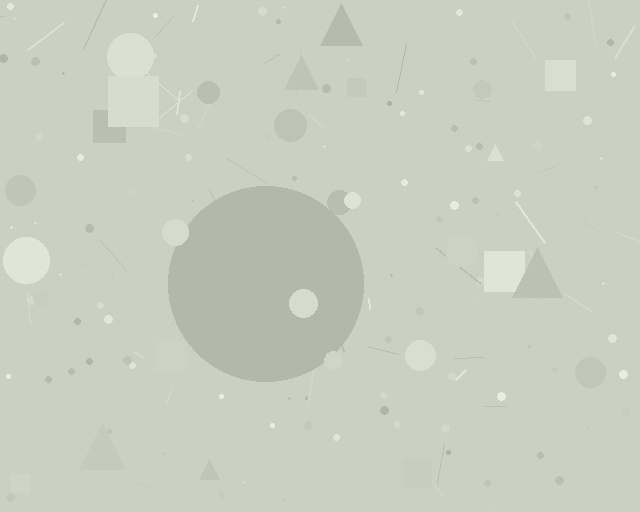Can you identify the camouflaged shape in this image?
The camouflaged shape is a circle.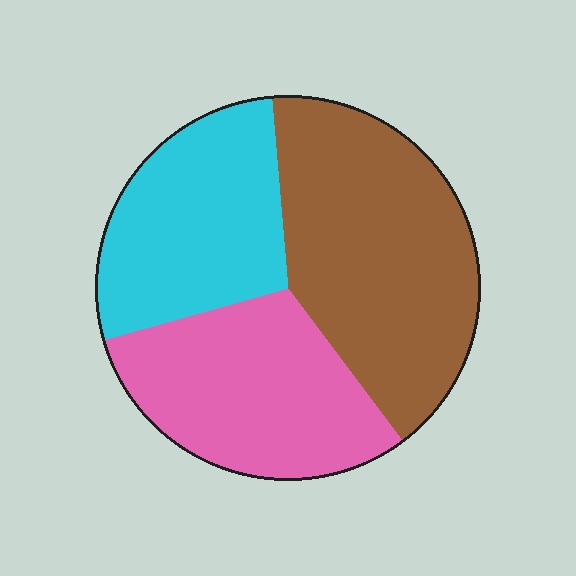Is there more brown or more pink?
Brown.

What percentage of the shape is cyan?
Cyan takes up about one quarter (1/4) of the shape.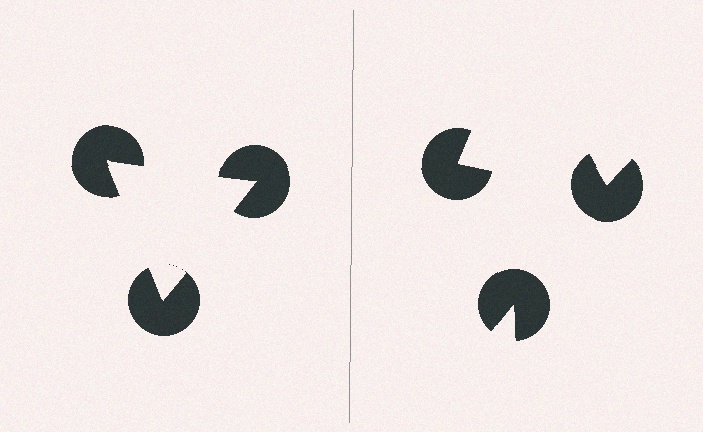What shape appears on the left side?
An illusory triangle.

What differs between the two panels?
The pac-man discs are positioned identically on both sides; only the wedge orientations differ. On the left they align to a triangle; on the right they are misaligned.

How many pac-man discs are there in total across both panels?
6 — 3 on each side.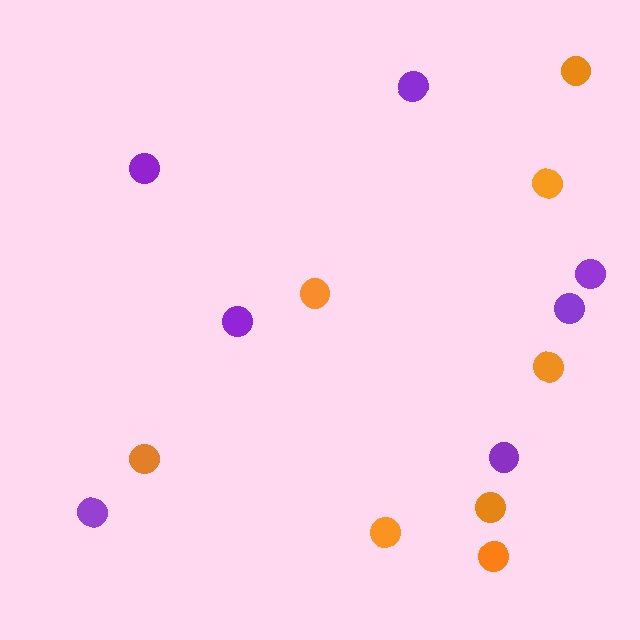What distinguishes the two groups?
There are 2 groups: one group of purple circles (7) and one group of orange circles (8).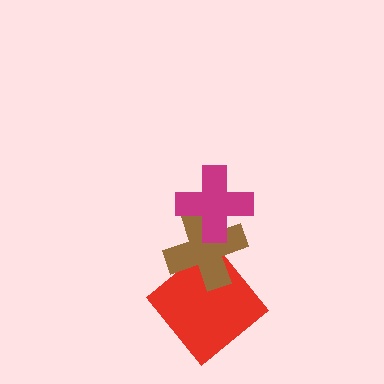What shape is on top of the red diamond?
The brown cross is on top of the red diamond.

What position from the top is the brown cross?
The brown cross is 2nd from the top.